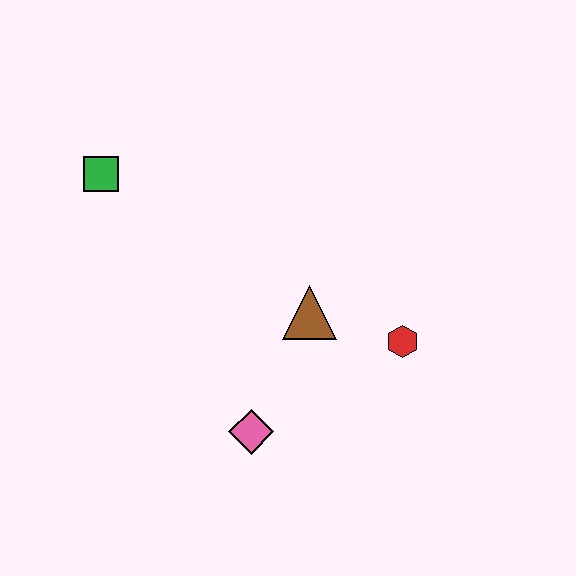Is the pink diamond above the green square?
No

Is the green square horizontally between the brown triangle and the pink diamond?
No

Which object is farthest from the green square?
The red hexagon is farthest from the green square.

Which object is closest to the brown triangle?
The red hexagon is closest to the brown triangle.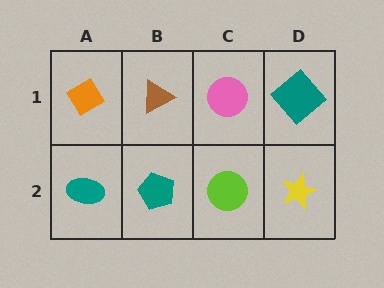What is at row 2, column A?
A teal ellipse.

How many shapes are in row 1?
4 shapes.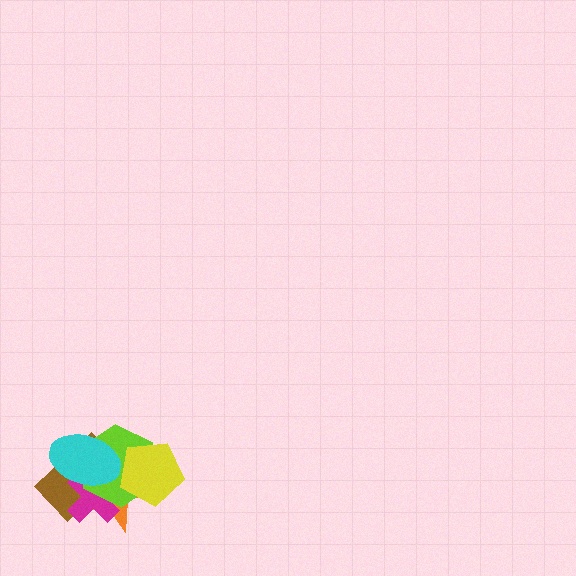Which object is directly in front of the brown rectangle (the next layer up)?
The magenta cross is directly in front of the brown rectangle.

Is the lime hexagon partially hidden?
Yes, it is partially covered by another shape.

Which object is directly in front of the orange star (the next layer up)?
The brown rectangle is directly in front of the orange star.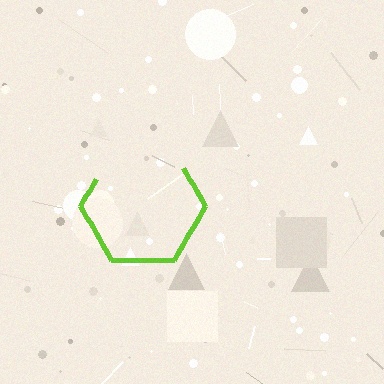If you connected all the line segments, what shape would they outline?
They would outline a hexagon.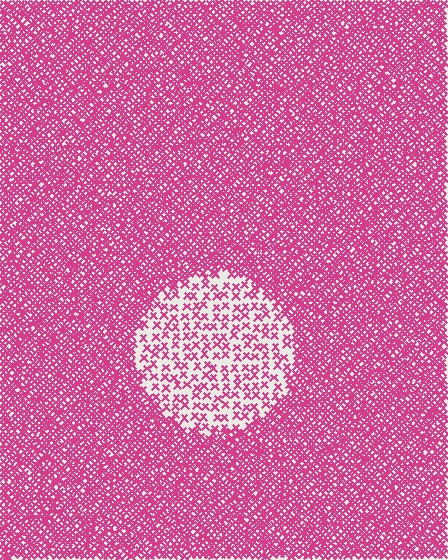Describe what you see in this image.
The image contains small magenta elements arranged at two different densities. A circle-shaped region is visible where the elements are less densely packed than the surrounding area.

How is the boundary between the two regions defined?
The boundary is defined by a change in element density (approximately 2.9x ratio). All elements are the same color, size, and shape.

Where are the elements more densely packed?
The elements are more densely packed outside the circle boundary.